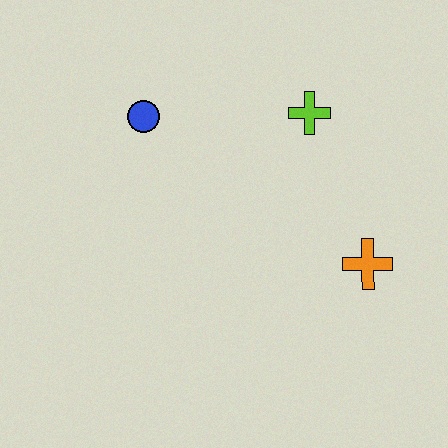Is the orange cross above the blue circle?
No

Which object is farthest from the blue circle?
The orange cross is farthest from the blue circle.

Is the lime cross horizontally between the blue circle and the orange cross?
Yes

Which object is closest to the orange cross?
The lime cross is closest to the orange cross.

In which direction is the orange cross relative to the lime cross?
The orange cross is below the lime cross.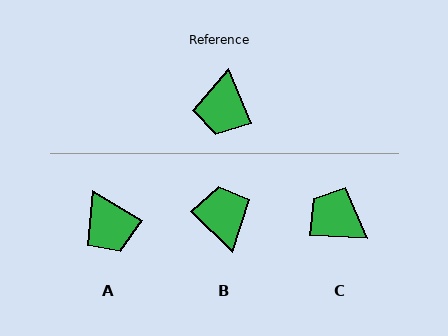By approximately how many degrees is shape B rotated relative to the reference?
Approximately 156 degrees clockwise.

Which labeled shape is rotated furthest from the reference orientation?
B, about 156 degrees away.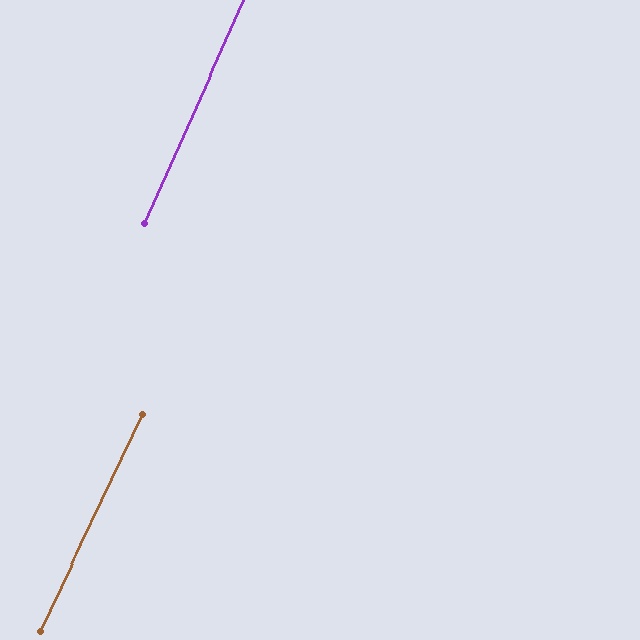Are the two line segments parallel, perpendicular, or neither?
Parallel — their directions differ by only 1.5°.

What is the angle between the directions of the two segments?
Approximately 1 degree.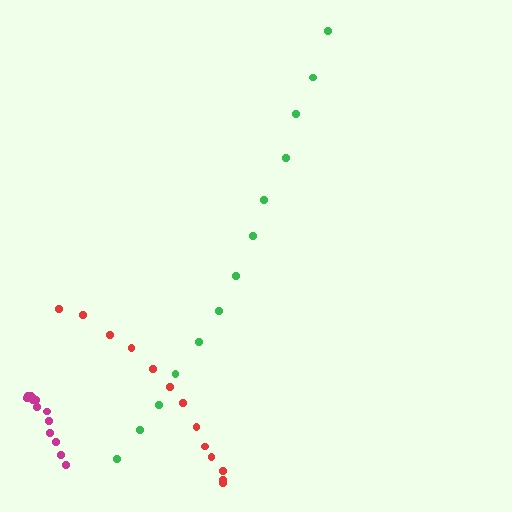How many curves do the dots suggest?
There are 3 distinct paths.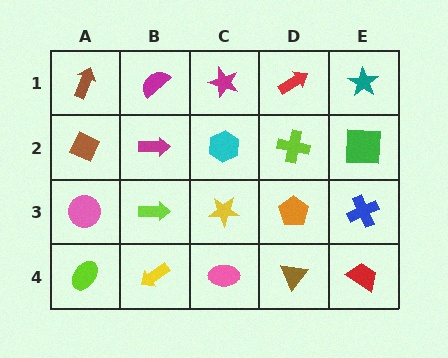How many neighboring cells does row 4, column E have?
2.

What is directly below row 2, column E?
A blue cross.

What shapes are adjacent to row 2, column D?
A red arrow (row 1, column D), an orange pentagon (row 3, column D), a cyan hexagon (row 2, column C), a green square (row 2, column E).